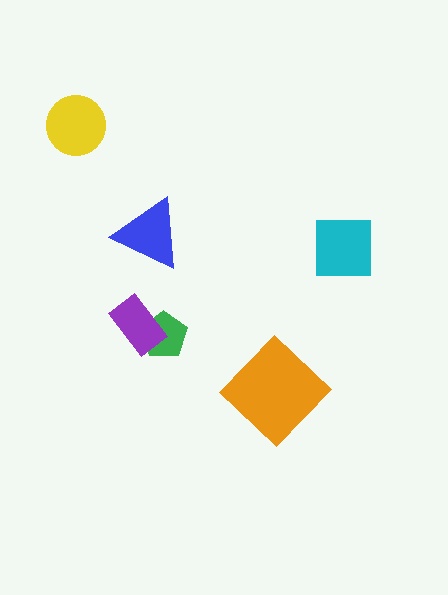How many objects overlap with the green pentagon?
1 object overlaps with the green pentagon.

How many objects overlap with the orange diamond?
0 objects overlap with the orange diamond.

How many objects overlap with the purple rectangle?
1 object overlaps with the purple rectangle.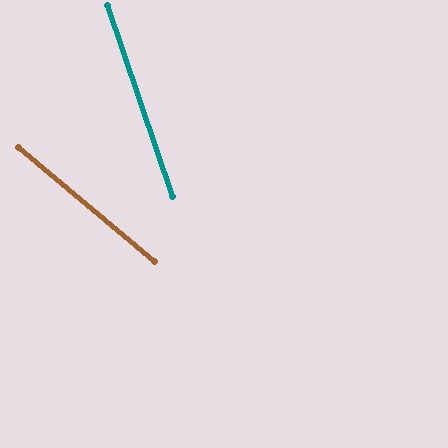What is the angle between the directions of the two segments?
Approximately 31 degrees.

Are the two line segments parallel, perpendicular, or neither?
Neither parallel nor perpendicular — they differ by about 31°.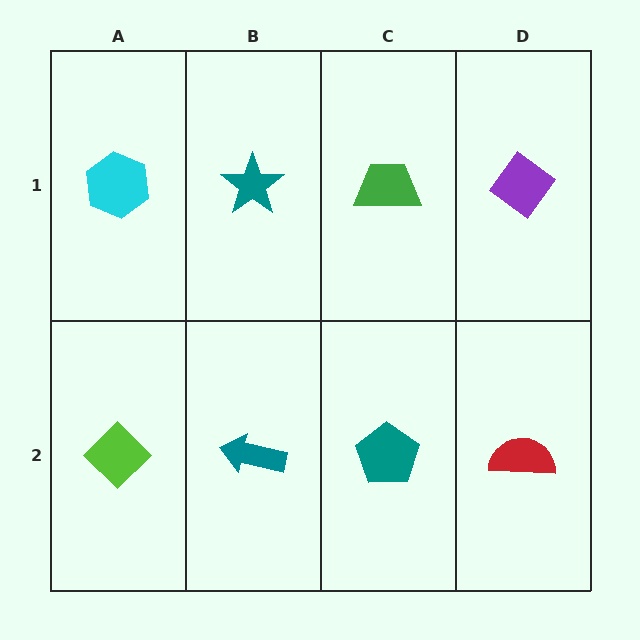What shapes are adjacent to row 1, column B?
A teal arrow (row 2, column B), a cyan hexagon (row 1, column A), a green trapezoid (row 1, column C).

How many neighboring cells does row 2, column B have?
3.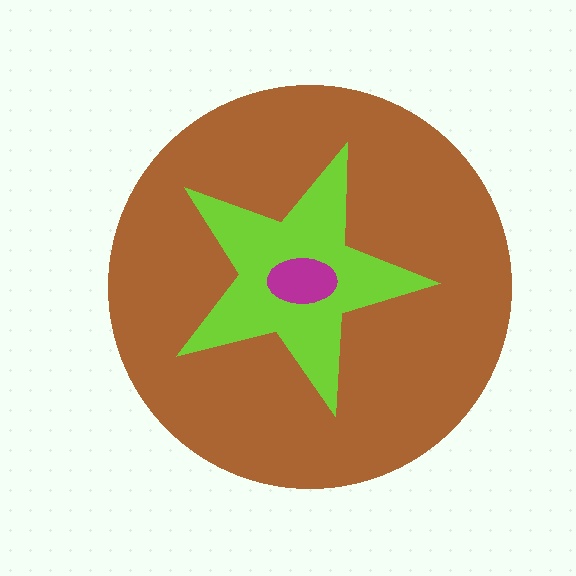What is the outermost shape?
The brown circle.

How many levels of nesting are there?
3.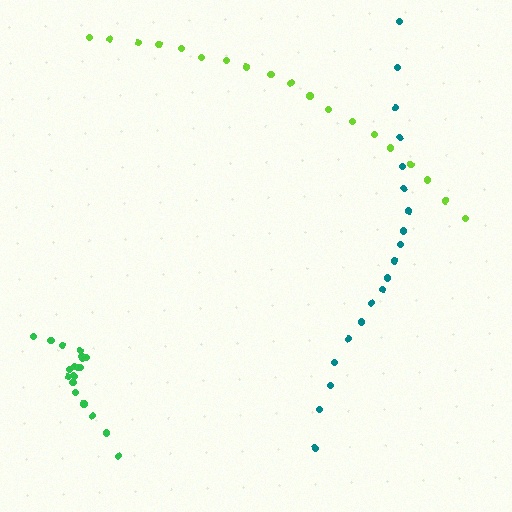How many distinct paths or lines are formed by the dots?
There are 3 distinct paths.